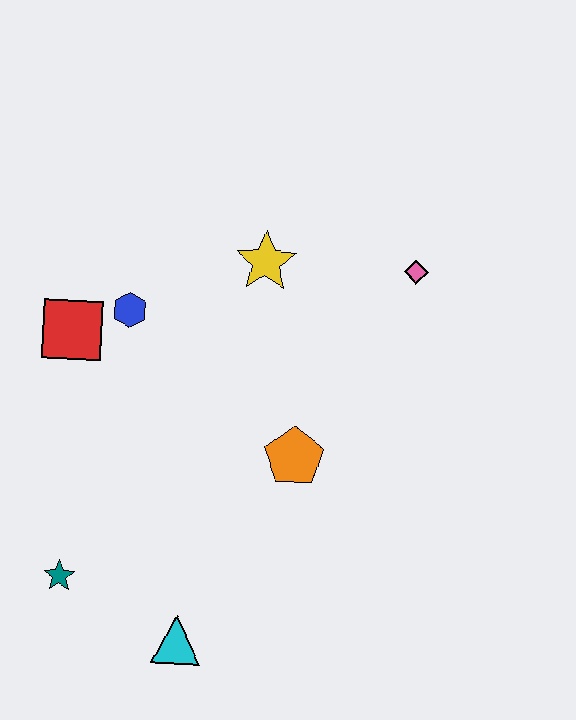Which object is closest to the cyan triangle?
The teal star is closest to the cyan triangle.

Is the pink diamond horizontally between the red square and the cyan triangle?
No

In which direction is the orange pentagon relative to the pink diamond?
The orange pentagon is below the pink diamond.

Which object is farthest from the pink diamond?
The teal star is farthest from the pink diamond.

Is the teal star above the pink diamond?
No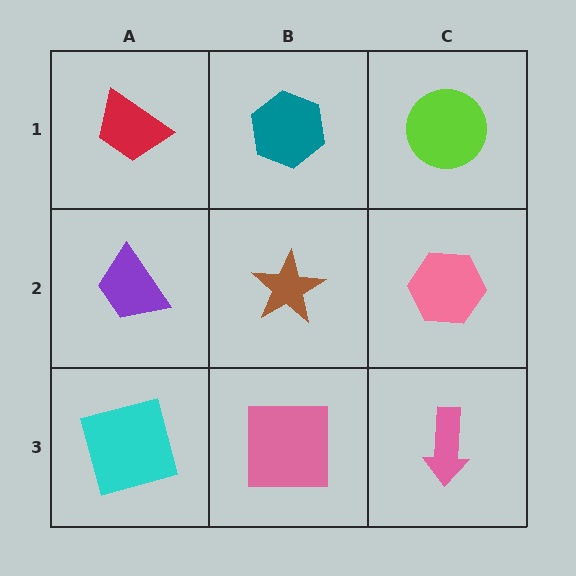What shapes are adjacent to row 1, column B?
A brown star (row 2, column B), a red trapezoid (row 1, column A), a lime circle (row 1, column C).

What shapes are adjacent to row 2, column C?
A lime circle (row 1, column C), a pink arrow (row 3, column C), a brown star (row 2, column B).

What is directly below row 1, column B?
A brown star.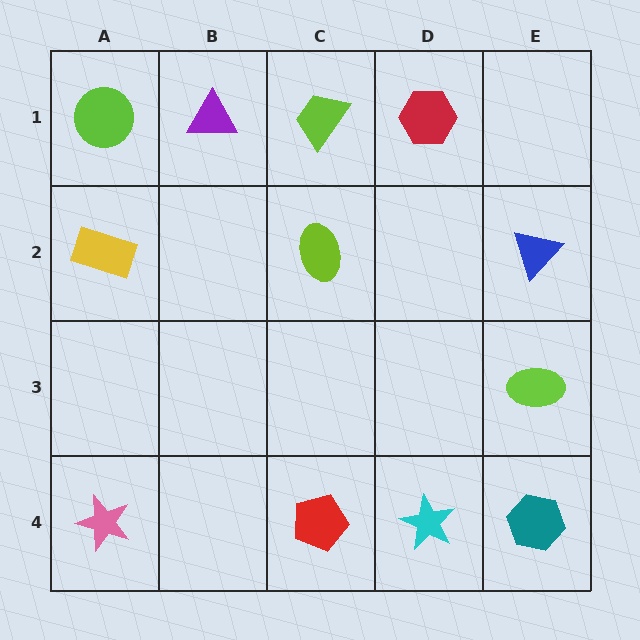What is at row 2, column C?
A lime ellipse.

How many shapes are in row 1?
4 shapes.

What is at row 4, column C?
A red pentagon.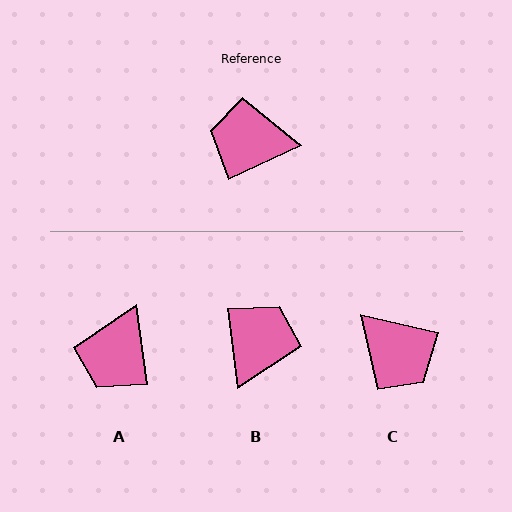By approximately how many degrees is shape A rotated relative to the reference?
Approximately 73 degrees counter-clockwise.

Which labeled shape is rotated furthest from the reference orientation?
C, about 143 degrees away.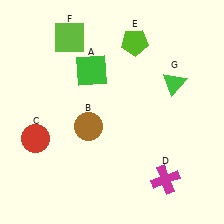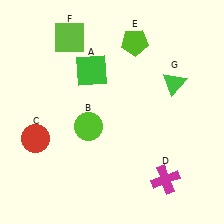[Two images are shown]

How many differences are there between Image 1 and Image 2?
There is 1 difference between the two images.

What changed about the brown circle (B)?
In Image 1, B is brown. In Image 2, it changed to lime.